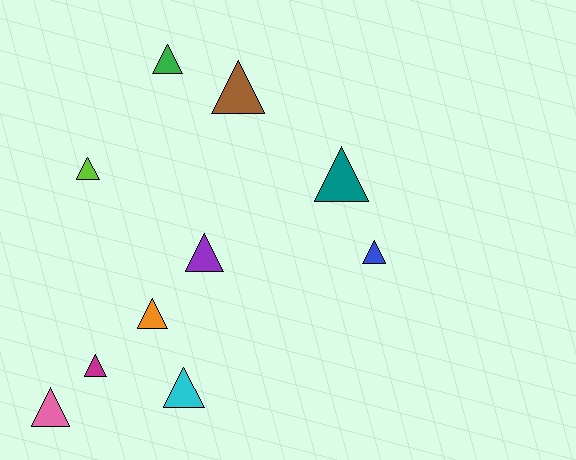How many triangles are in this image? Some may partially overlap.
There are 10 triangles.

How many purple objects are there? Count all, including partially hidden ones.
There is 1 purple object.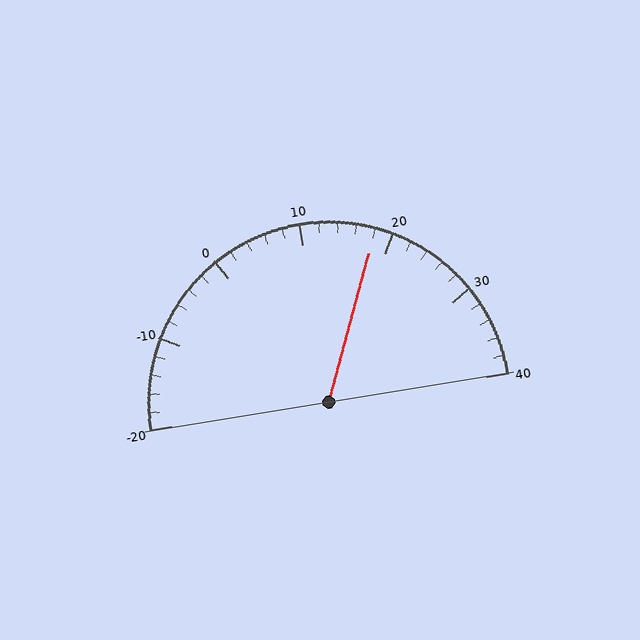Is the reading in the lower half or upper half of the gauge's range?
The reading is in the upper half of the range (-20 to 40).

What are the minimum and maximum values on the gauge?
The gauge ranges from -20 to 40.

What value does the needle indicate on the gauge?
The needle indicates approximately 18.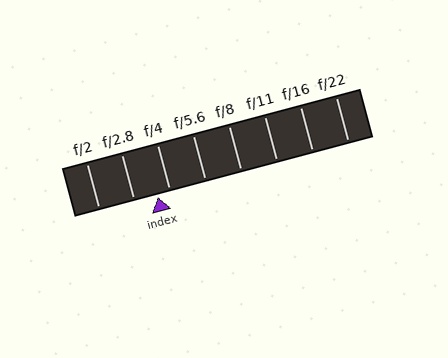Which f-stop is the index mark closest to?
The index mark is closest to f/4.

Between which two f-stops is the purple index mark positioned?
The index mark is between f/2.8 and f/4.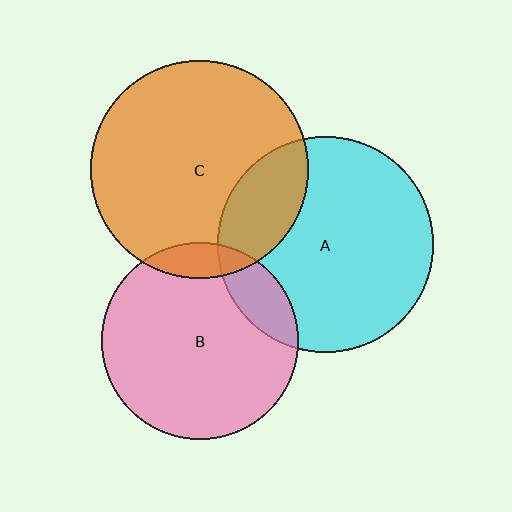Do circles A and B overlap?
Yes.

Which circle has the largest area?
Circle C (orange).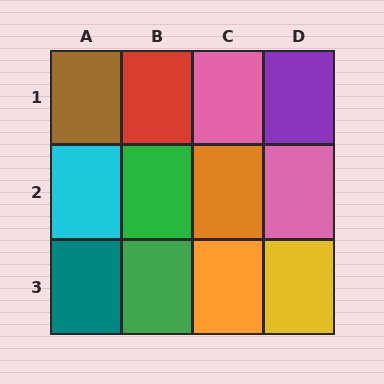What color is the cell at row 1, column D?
Purple.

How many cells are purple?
1 cell is purple.